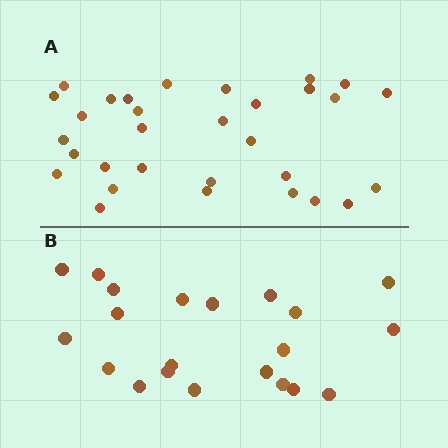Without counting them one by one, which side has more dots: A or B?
Region A (the top region) has more dots.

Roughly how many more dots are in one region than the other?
Region A has roughly 10 or so more dots than region B.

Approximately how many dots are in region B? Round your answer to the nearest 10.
About 20 dots. (The exact count is 21, which rounds to 20.)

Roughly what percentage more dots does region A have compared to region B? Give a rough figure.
About 50% more.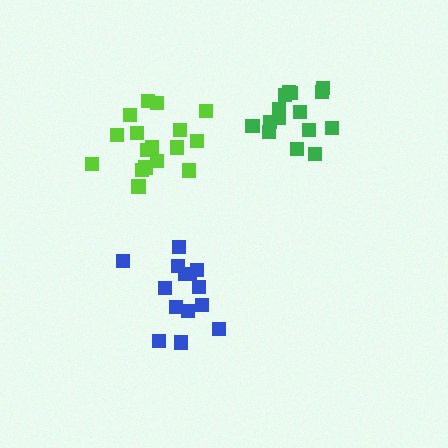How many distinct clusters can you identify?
There are 3 distinct clusters.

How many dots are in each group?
Group 1: 15 dots, Group 2: 17 dots, Group 3: 15 dots (47 total).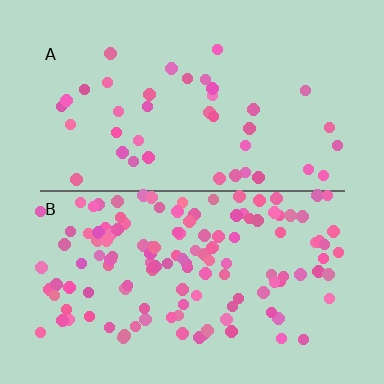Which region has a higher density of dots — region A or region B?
B (the bottom).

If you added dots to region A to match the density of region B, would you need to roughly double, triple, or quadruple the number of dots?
Approximately triple.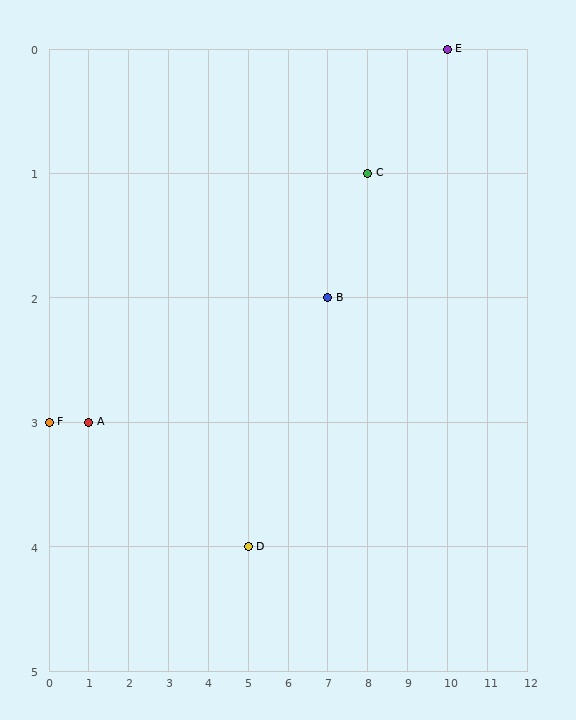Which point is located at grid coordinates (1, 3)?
Point A is at (1, 3).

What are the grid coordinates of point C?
Point C is at grid coordinates (8, 1).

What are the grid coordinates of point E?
Point E is at grid coordinates (10, 0).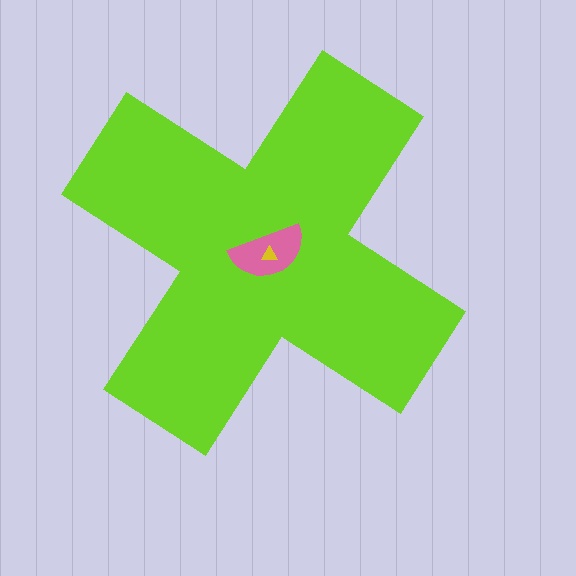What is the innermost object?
The yellow triangle.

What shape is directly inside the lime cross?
The pink semicircle.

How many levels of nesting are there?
3.